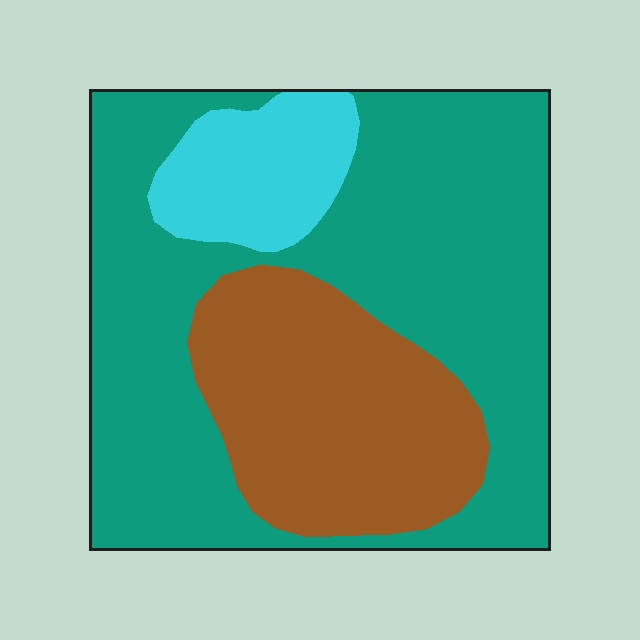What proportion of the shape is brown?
Brown takes up about one quarter (1/4) of the shape.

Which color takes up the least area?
Cyan, at roughly 10%.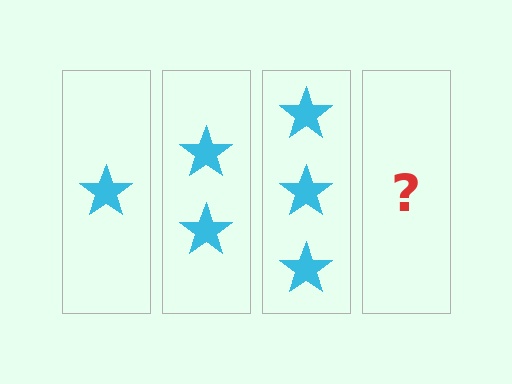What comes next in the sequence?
The next element should be 4 stars.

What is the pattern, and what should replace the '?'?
The pattern is that each step adds one more star. The '?' should be 4 stars.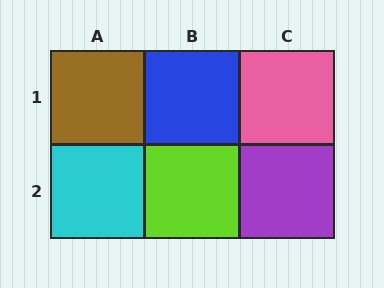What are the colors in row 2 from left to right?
Cyan, lime, purple.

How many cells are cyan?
1 cell is cyan.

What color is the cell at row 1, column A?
Brown.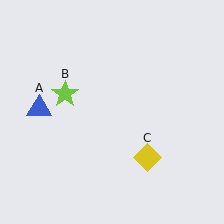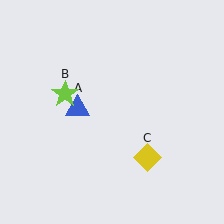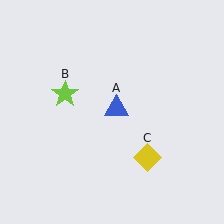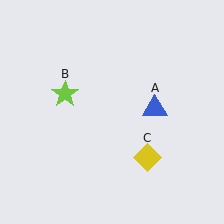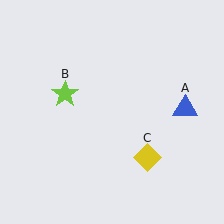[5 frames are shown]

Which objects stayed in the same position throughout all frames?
Lime star (object B) and yellow diamond (object C) remained stationary.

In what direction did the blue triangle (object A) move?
The blue triangle (object A) moved right.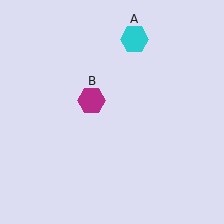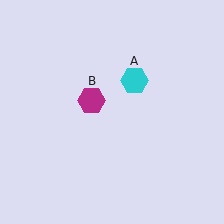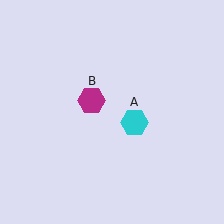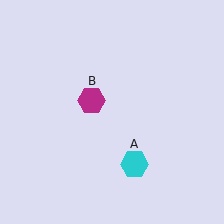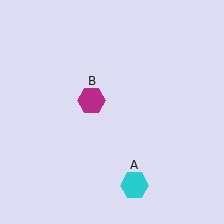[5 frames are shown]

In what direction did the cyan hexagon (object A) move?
The cyan hexagon (object A) moved down.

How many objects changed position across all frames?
1 object changed position: cyan hexagon (object A).